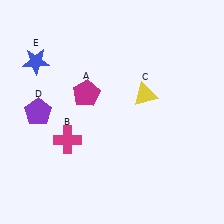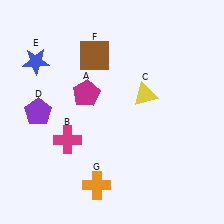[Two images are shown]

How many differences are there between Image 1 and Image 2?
There are 2 differences between the two images.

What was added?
A brown square (F), an orange cross (G) were added in Image 2.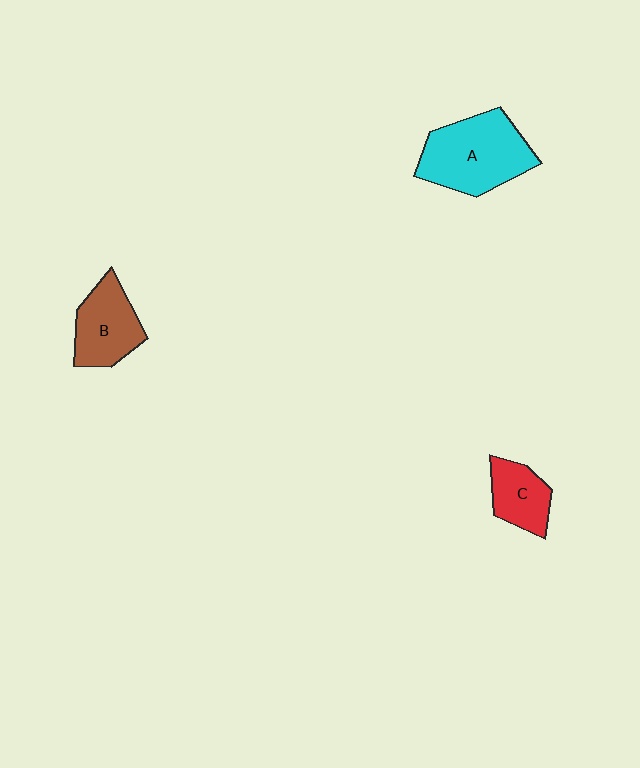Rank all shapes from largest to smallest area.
From largest to smallest: A (cyan), B (brown), C (red).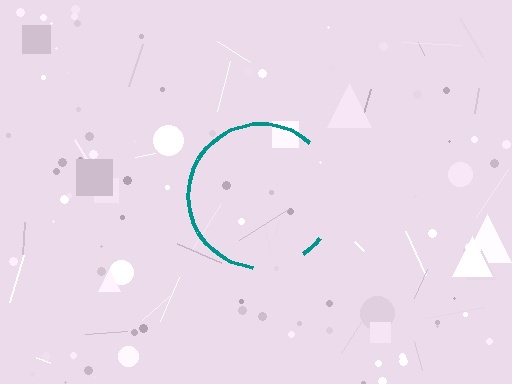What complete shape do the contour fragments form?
The contour fragments form a circle.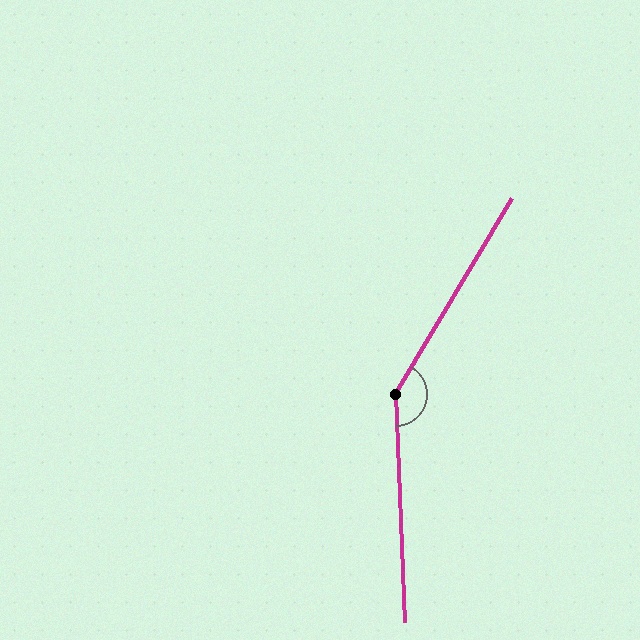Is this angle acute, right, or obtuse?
It is obtuse.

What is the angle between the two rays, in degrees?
Approximately 147 degrees.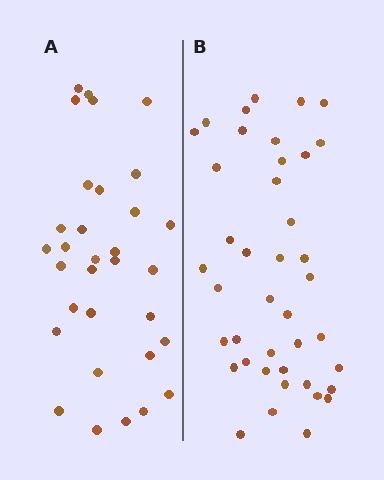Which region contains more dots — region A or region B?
Region B (the right region) has more dots.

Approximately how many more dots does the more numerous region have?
Region B has roughly 8 or so more dots than region A.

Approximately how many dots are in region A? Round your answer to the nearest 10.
About 30 dots. (The exact count is 32, which rounds to 30.)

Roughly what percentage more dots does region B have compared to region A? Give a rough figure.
About 30% more.